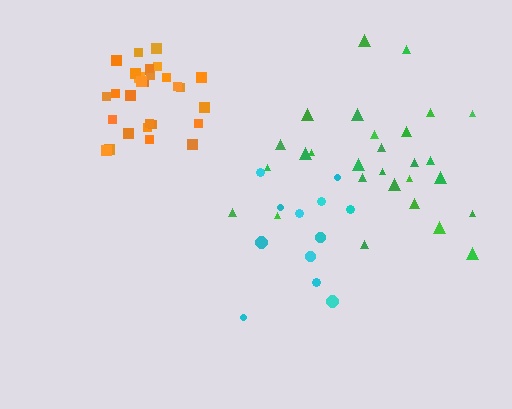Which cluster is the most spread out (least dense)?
Green.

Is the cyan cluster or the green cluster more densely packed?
Cyan.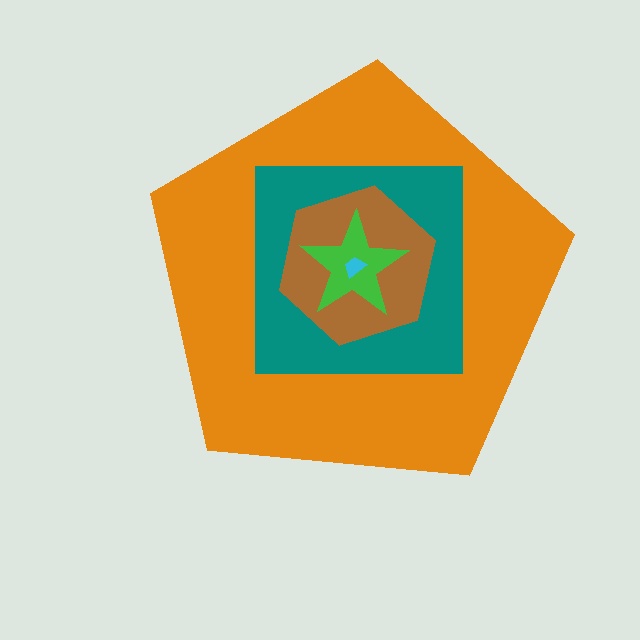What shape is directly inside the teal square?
The brown hexagon.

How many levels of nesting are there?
5.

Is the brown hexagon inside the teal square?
Yes.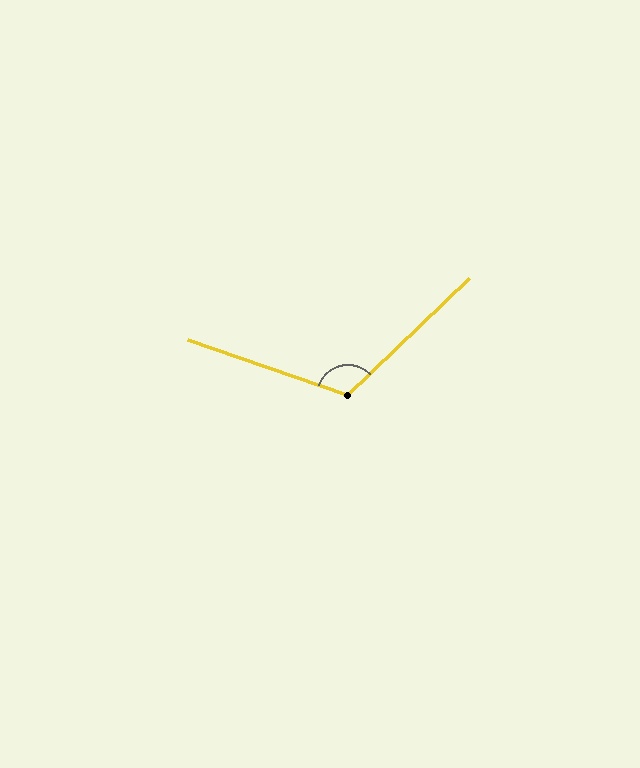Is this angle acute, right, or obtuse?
It is obtuse.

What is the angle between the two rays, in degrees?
Approximately 117 degrees.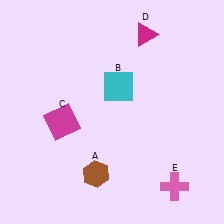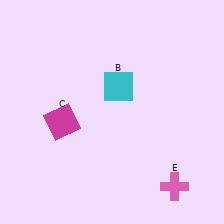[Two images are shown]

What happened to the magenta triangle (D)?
The magenta triangle (D) was removed in Image 2. It was in the top-right area of Image 1.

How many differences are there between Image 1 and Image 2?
There are 2 differences between the two images.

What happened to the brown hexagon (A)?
The brown hexagon (A) was removed in Image 2. It was in the bottom-left area of Image 1.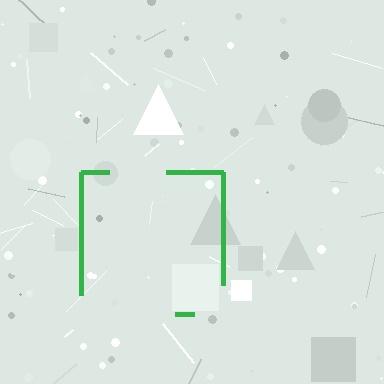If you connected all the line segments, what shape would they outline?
They would outline a square.